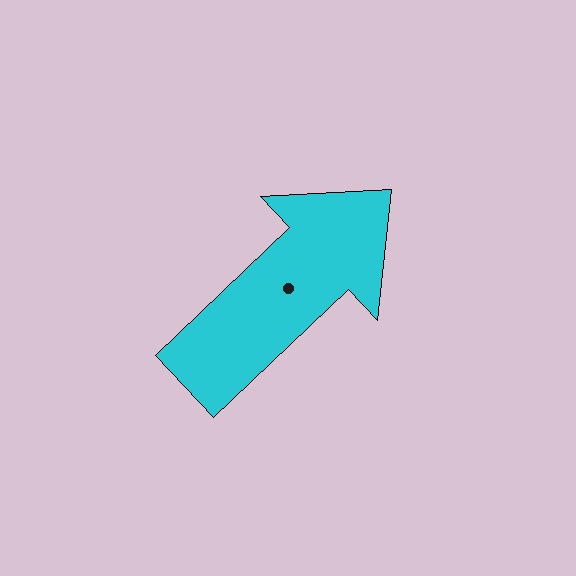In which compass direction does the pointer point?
Northeast.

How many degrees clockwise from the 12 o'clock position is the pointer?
Approximately 47 degrees.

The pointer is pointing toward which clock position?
Roughly 2 o'clock.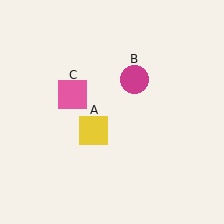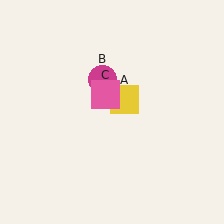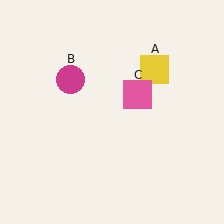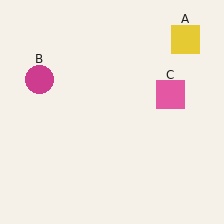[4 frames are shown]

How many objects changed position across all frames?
3 objects changed position: yellow square (object A), magenta circle (object B), pink square (object C).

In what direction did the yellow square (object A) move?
The yellow square (object A) moved up and to the right.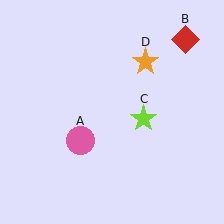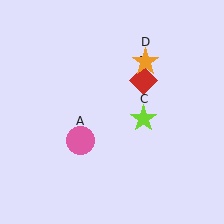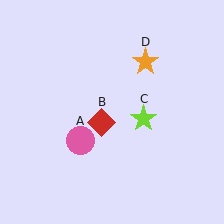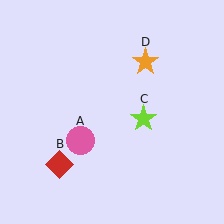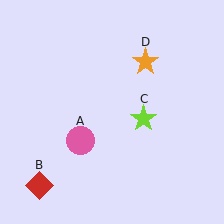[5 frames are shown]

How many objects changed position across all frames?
1 object changed position: red diamond (object B).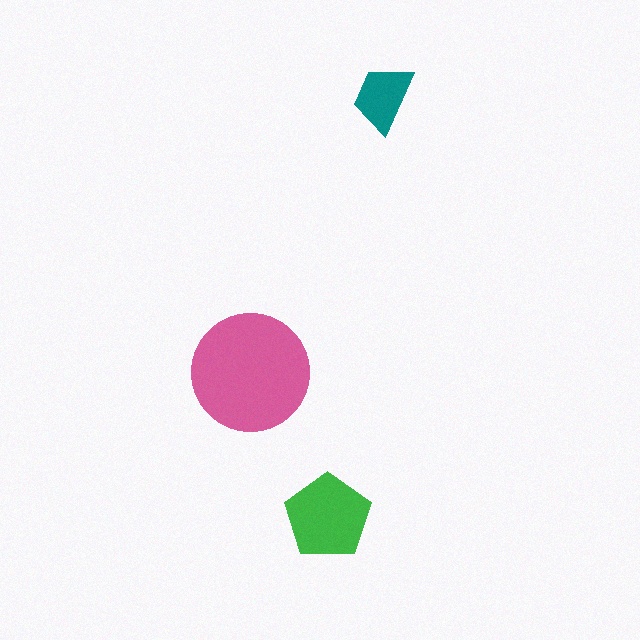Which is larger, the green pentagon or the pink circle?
The pink circle.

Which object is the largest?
The pink circle.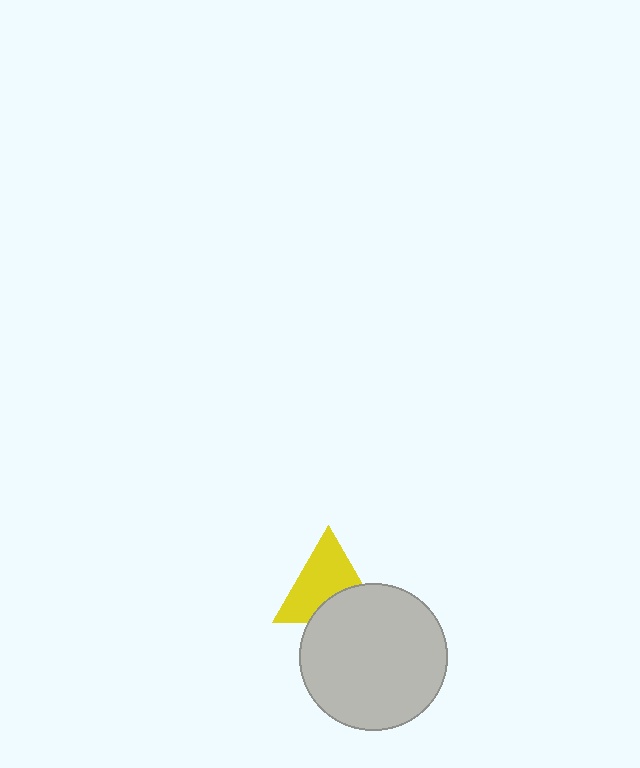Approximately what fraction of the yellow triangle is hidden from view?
Roughly 34% of the yellow triangle is hidden behind the light gray circle.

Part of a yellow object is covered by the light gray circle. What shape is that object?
It is a triangle.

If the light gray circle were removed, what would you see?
You would see the complete yellow triangle.